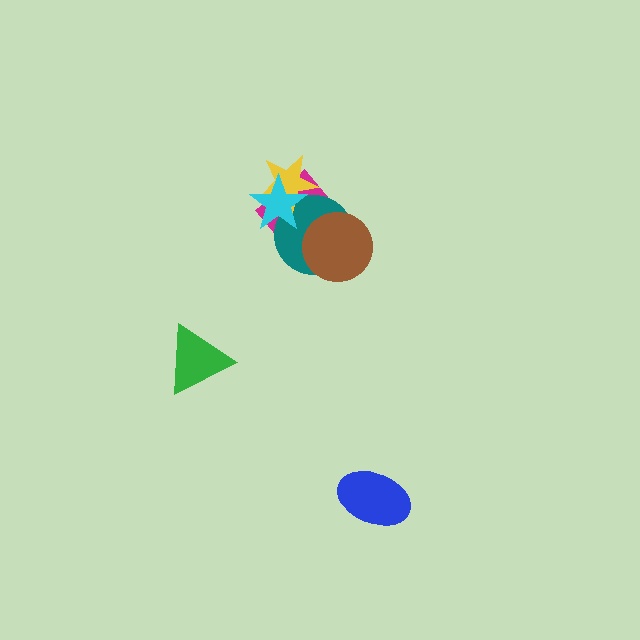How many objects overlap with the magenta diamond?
4 objects overlap with the magenta diamond.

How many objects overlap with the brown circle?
2 objects overlap with the brown circle.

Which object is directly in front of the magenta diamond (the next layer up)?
The teal circle is directly in front of the magenta diamond.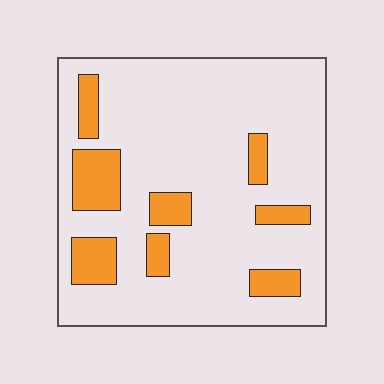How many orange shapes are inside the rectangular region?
8.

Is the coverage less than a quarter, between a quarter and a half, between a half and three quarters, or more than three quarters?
Less than a quarter.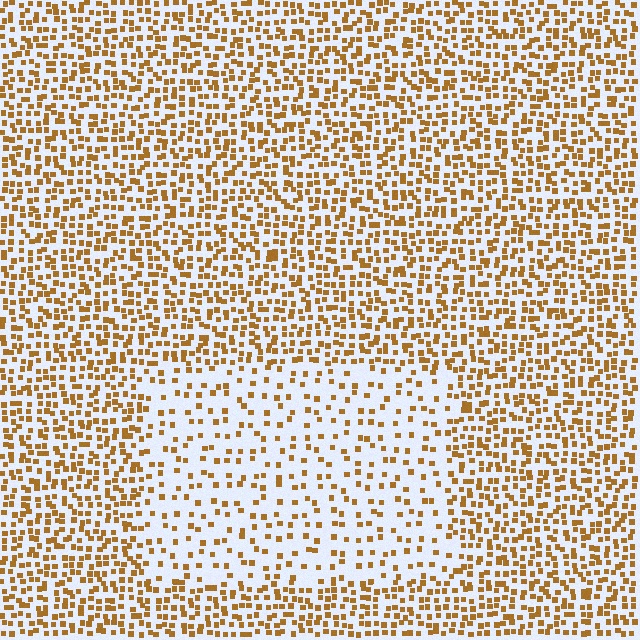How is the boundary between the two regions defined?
The boundary is defined by a change in element density (approximately 2.3x ratio). All elements are the same color, size, and shape.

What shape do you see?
I see a rectangle.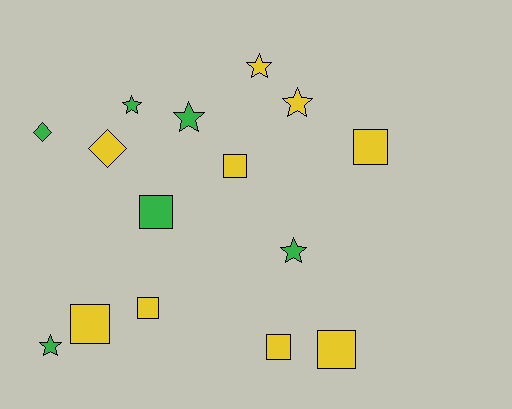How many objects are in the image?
There are 15 objects.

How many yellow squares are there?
There are 6 yellow squares.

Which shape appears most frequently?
Square, with 7 objects.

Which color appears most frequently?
Yellow, with 9 objects.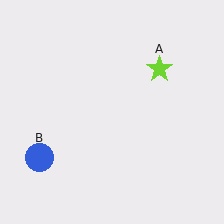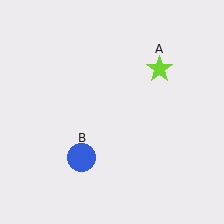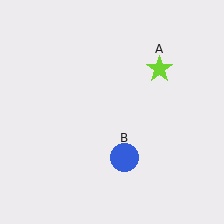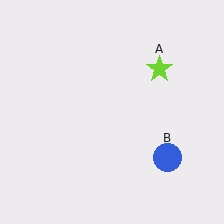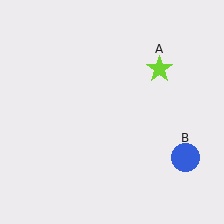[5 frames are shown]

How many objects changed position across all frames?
1 object changed position: blue circle (object B).